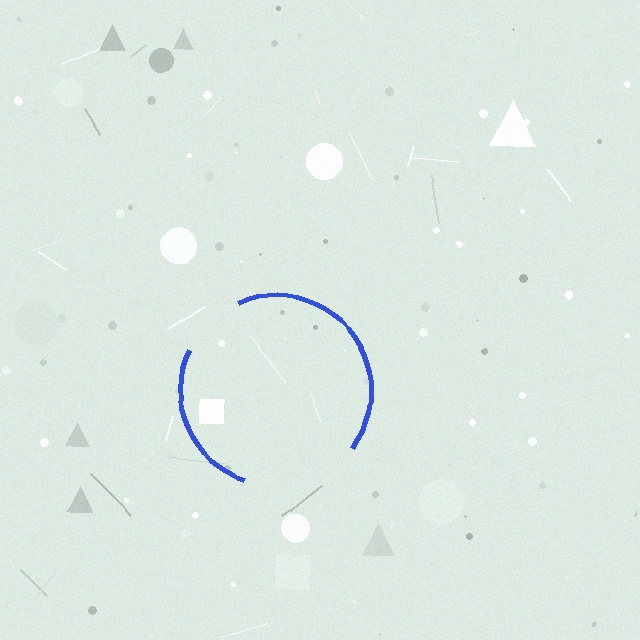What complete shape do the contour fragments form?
The contour fragments form a circle.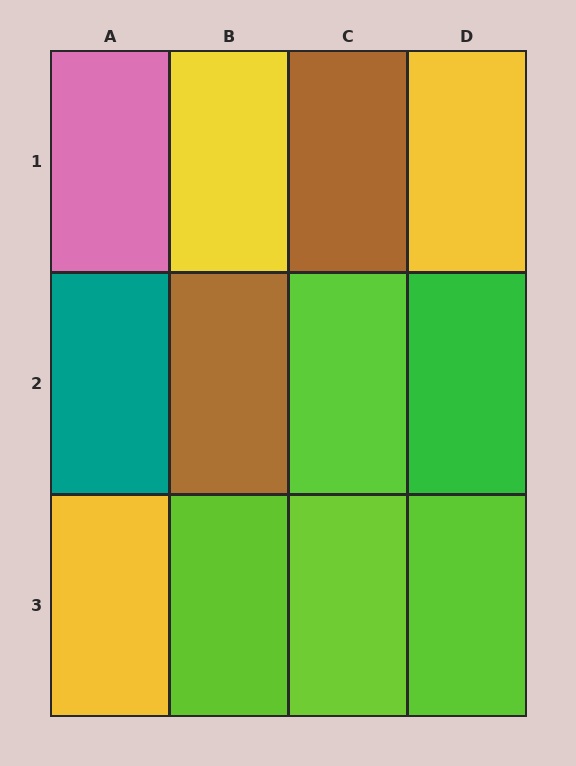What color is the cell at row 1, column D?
Yellow.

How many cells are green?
1 cell is green.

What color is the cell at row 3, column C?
Lime.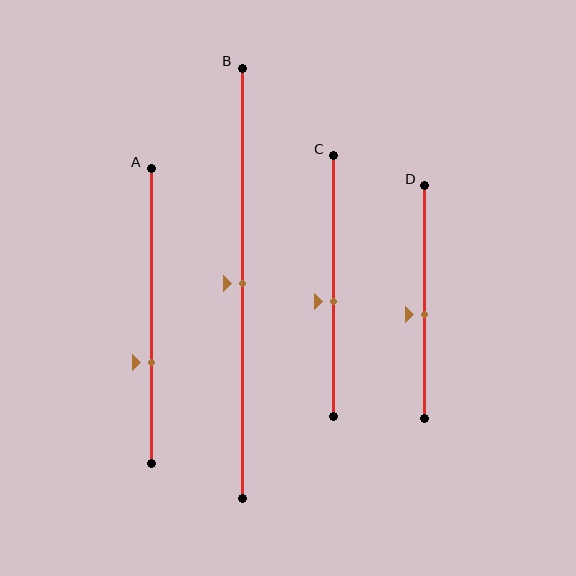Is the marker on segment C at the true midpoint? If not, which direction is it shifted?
No, the marker on segment C is shifted downward by about 6% of the segment length.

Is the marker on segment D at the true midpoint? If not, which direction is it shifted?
No, the marker on segment D is shifted downward by about 6% of the segment length.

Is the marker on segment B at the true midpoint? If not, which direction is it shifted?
Yes, the marker on segment B is at the true midpoint.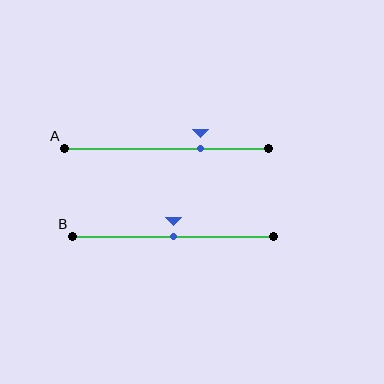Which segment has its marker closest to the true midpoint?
Segment B has its marker closest to the true midpoint.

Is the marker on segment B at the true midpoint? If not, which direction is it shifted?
Yes, the marker on segment B is at the true midpoint.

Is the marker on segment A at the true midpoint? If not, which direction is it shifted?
No, the marker on segment A is shifted to the right by about 17% of the segment length.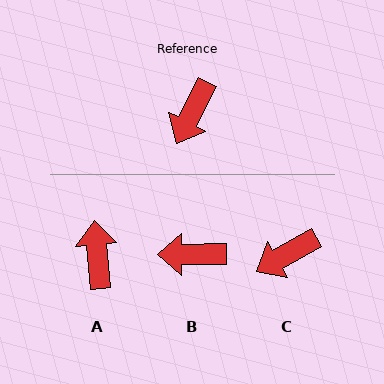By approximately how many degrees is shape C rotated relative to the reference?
Approximately 34 degrees clockwise.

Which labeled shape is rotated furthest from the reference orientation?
A, about 147 degrees away.